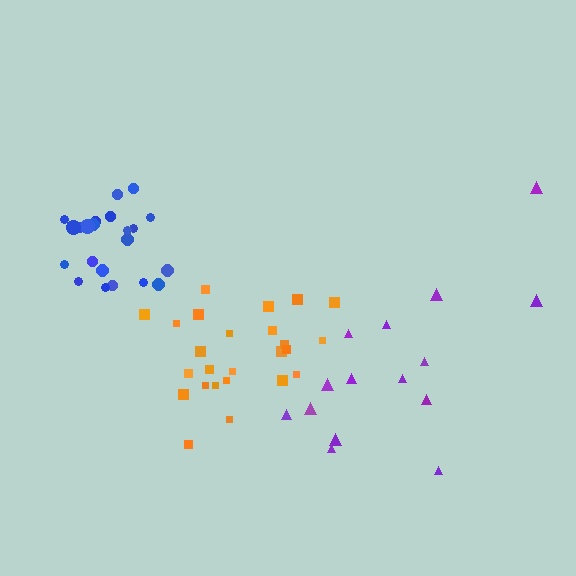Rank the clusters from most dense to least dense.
blue, orange, purple.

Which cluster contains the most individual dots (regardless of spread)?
Orange (25).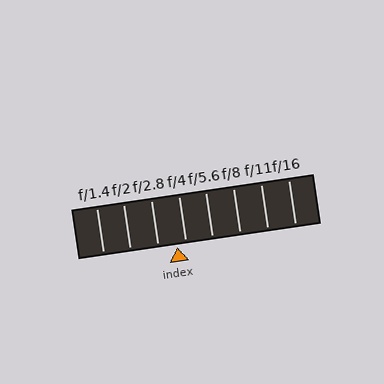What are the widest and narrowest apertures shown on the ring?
The widest aperture shown is f/1.4 and the narrowest is f/16.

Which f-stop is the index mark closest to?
The index mark is closest to f/4.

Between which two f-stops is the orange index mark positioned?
The index mark is between f/2.8 and f/4.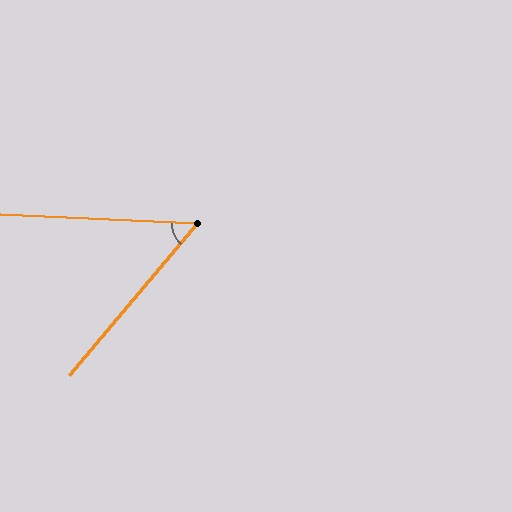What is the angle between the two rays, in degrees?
Approximately 53 degrees.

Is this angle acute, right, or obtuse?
It is acute.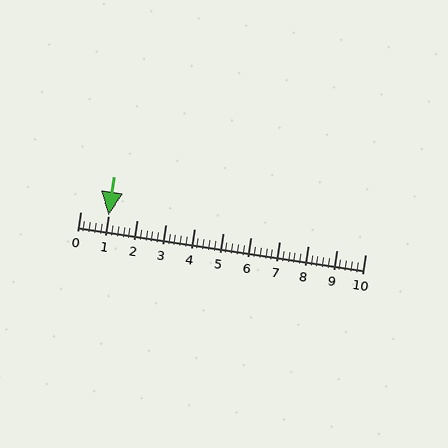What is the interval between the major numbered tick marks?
The major tick marks are spaced 1 units apart.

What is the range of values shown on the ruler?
The ruler shows values from 0 to 10.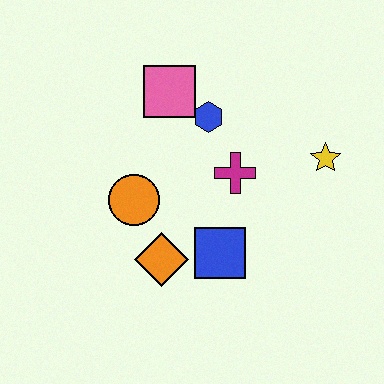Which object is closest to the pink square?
The blue hexagon is closest to the pink square.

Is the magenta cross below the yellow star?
Yes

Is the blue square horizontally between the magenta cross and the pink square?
Yes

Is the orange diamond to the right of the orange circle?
Yes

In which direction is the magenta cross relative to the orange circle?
The magenta cross is to the right of the orange circle.